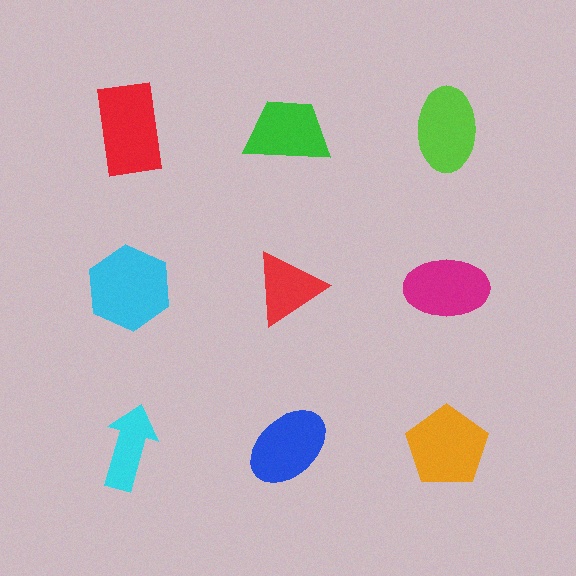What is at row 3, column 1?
A cyan arrow.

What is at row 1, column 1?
A red rectangle.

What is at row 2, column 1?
A cyan hexagon.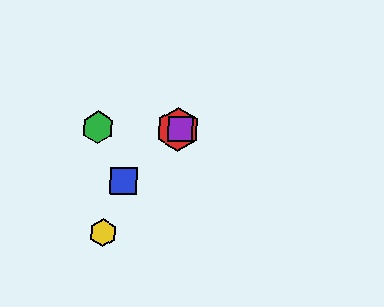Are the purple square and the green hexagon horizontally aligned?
Yes, both are at y≈129.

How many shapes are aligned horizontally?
3 shapes (the red hexagon, the green hexagon, the purple square) are aligned horizontally.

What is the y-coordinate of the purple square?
The purple square is at y≈129.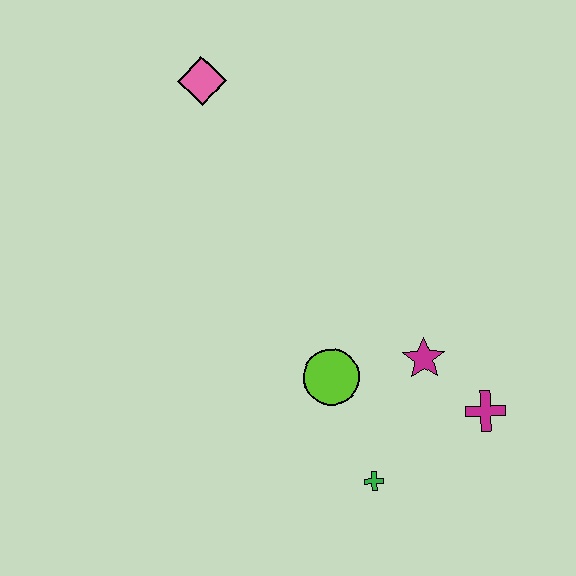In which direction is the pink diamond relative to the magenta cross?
The pink diamond is above the magenta cross.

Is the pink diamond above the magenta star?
Yes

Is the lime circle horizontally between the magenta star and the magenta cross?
No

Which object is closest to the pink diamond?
The lime circle is closest to the pink diamond.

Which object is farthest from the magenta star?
The pink diamond is farthest from the magenta star.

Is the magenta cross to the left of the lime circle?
No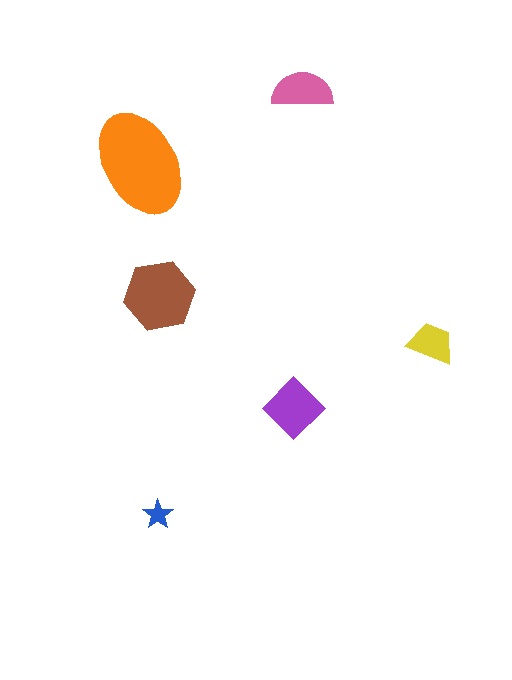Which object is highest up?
The pink semicircle is topmost.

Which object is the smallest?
The blue star.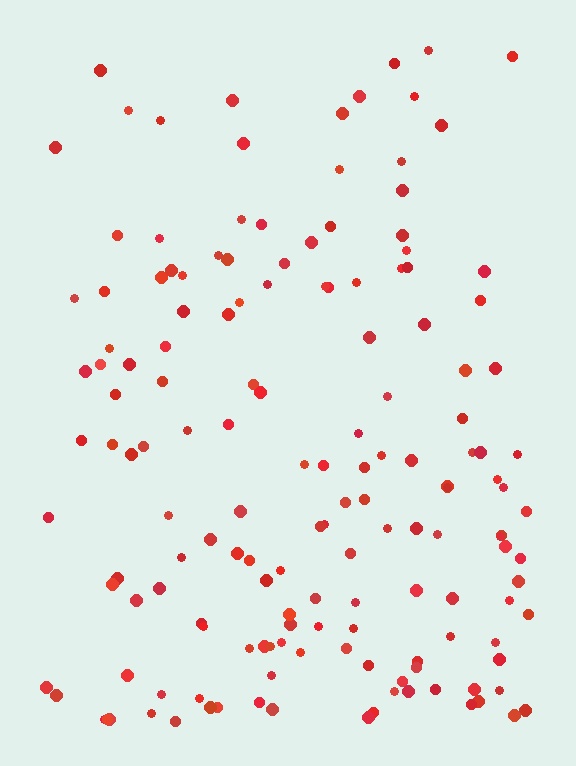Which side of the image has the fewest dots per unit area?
The top.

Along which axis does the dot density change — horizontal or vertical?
Vertical.